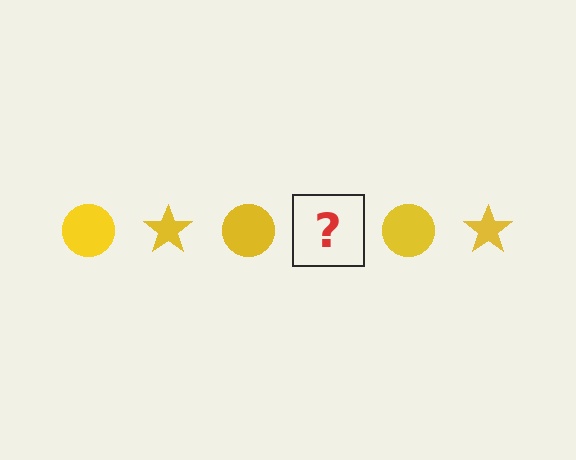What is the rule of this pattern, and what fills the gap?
The rule is that the pattern cycles through circle, star shapes in yellow. The gap should be filled with a yellow star.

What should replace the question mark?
The question mark should be replaced with a yellow star.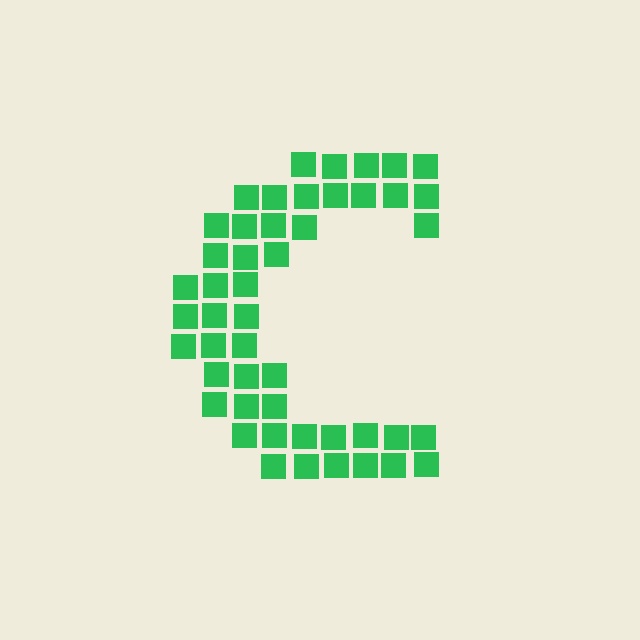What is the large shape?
The large shape is the letter C.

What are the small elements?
The small elements are squares.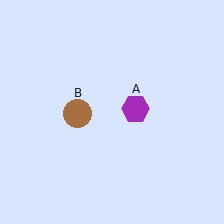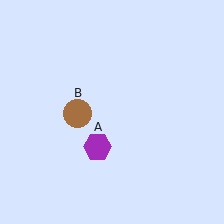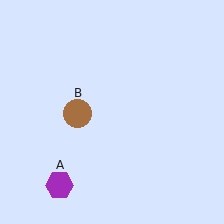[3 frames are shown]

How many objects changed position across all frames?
1 object changed position: purple hexagon (object A).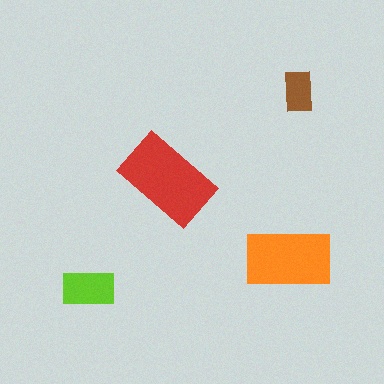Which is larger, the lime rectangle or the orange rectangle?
The orange one.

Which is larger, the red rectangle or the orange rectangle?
The red one.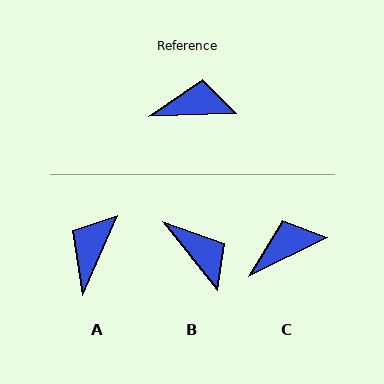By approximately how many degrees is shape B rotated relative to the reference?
Approximately 54 degrees clockwise.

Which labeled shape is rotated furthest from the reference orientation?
A, about 64 degrees away.